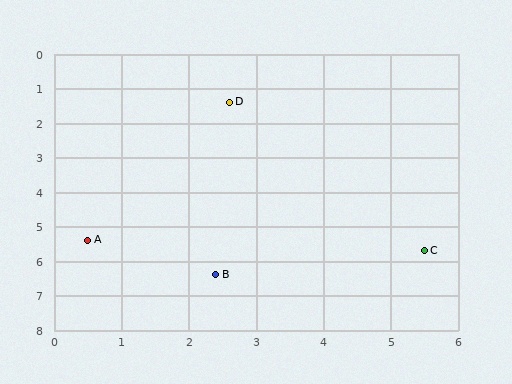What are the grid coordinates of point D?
Point D is at approximately (2.6, 1.4).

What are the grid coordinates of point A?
Point A is at approximately (0.5, 5.4).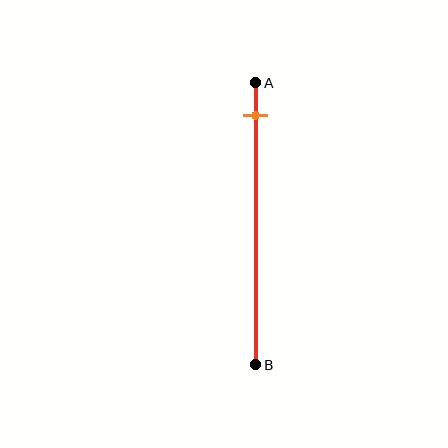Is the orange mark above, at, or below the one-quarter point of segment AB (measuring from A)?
The orange mark is above the one-quarter point of segment AB.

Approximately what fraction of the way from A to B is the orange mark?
The orange mark is approximately 10% of the way from A to B.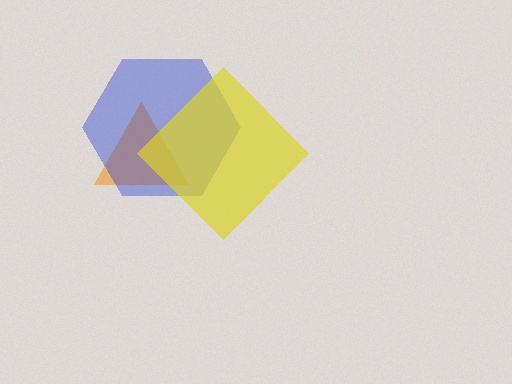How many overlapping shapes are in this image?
There are 3 overlapping shapes in the image.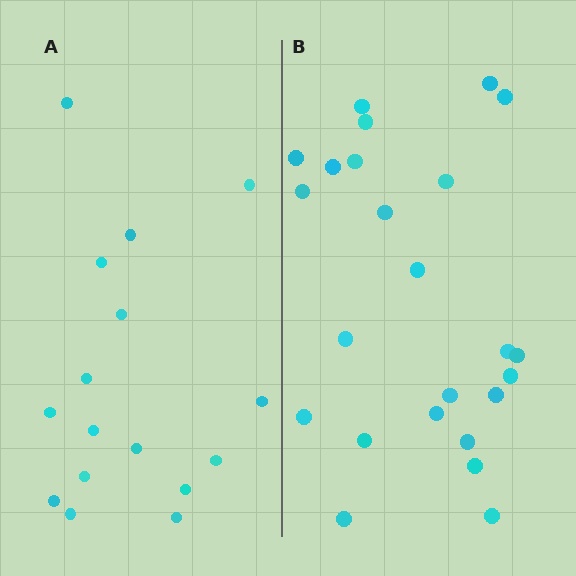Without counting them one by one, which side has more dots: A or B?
Region B (the right region) has more dots.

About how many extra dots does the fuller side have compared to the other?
Region B has roughly 8 or so more dots than region A.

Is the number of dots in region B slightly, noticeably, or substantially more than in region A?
Region B has substantially more. The ratio is roughly 1.5 to 1.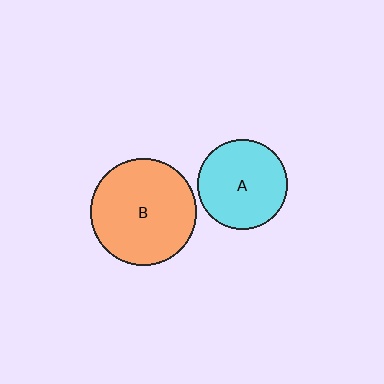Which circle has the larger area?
Circle B (orange).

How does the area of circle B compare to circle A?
Approximately 1.4 times.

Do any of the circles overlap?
No, none of the circles overlap.